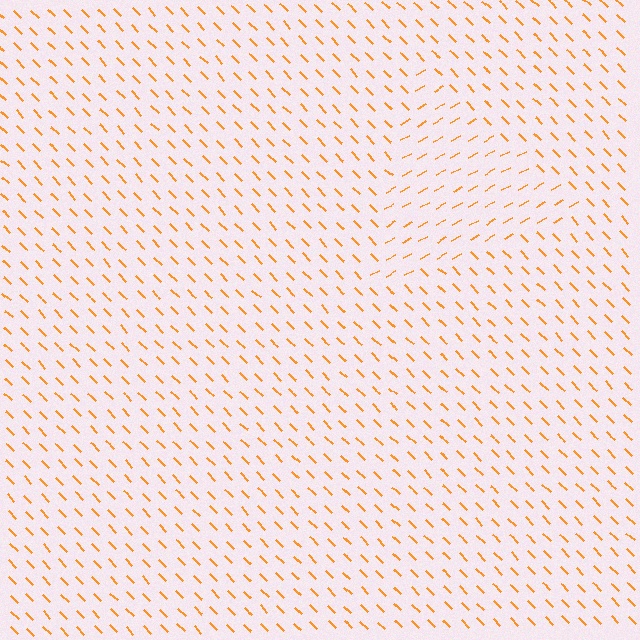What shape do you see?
I see a triangle.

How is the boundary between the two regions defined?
The boundary is defined purely by a change in line orientation (approximately 74 degrees difference). All lines are the same color and thickness.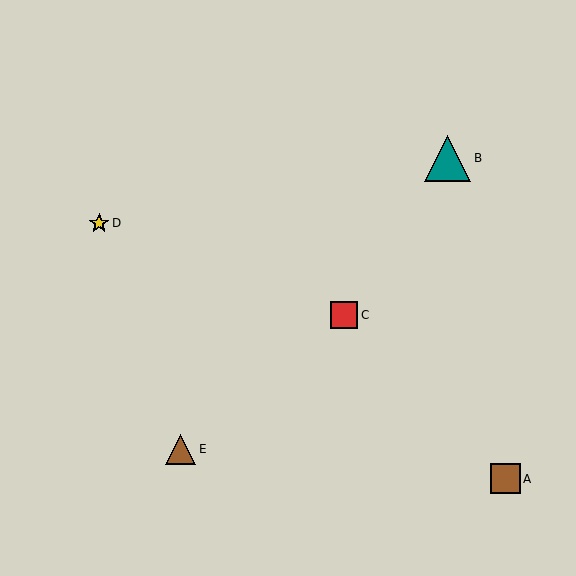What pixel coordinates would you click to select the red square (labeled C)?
Click at (344, 315) to select the red square C.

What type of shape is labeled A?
Shape A is a brown square.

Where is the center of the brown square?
The center of the brown square is at (505, 479).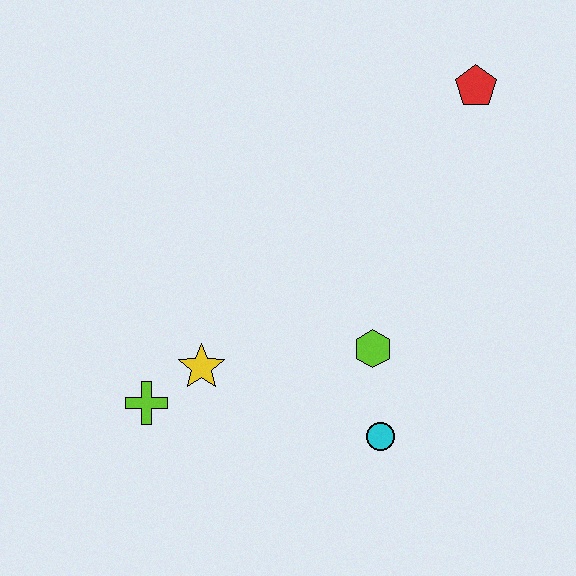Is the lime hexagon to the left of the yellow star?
No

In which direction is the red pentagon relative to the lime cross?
The red pentagon is to the right of the lime cross.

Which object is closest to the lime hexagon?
The cyan circle is closest to the lime hexagon.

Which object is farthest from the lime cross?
The red pentagon is farthest from the lime cross.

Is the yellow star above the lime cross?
Yes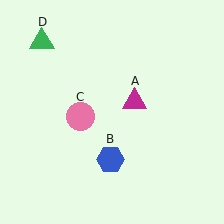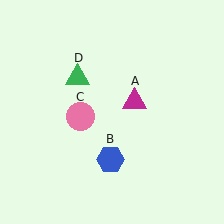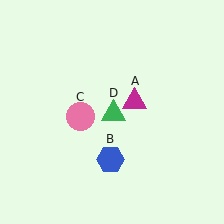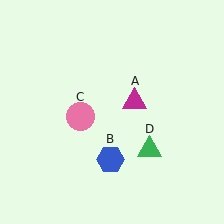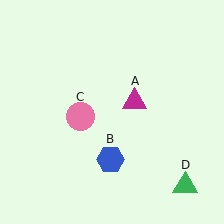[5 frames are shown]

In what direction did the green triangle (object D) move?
The green triangle (object D) moved down and to the right.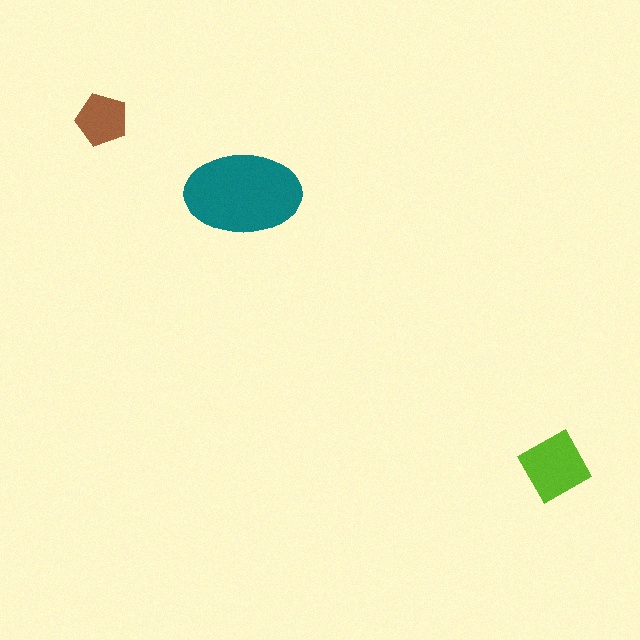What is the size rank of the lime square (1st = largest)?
2nd.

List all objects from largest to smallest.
The teal ellipse, the lime square, the brown pentagon.